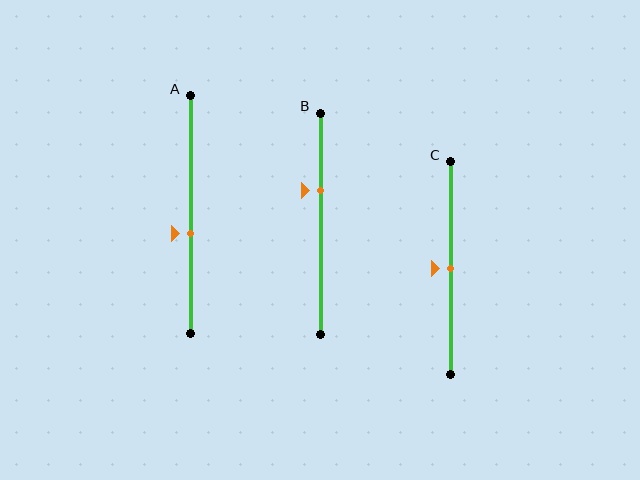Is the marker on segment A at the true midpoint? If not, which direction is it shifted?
No, the marker on segment A is shifted downward by about 8% of the segment length.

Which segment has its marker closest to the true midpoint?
Segment C has its marker closest to the true midpoint.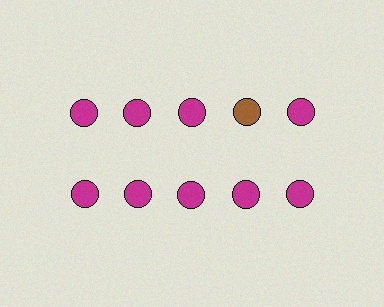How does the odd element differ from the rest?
It has a different color: brown instead of magenta.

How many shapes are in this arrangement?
There are 10 shapes arranged in a grid pattern.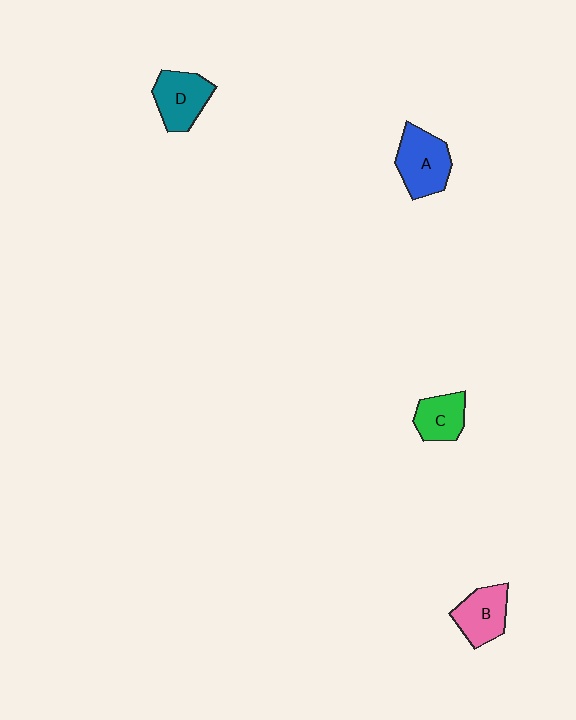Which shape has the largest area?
Shape A (blue).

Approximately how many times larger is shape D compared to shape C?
Approximately 1.3 times.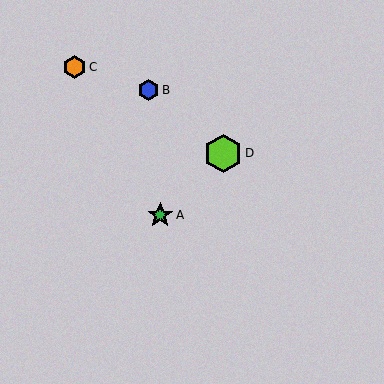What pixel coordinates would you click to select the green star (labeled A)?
Click at (160, 215) to select the green star A.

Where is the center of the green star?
The center of the green star is at (160, 215).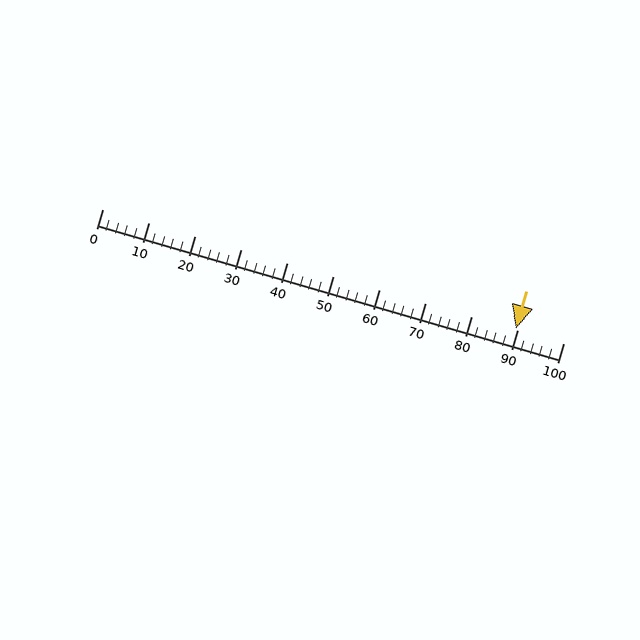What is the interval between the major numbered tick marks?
The major tick marks are spaced 10 units apart.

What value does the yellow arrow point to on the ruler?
The yellow arrow points to approximately 90.